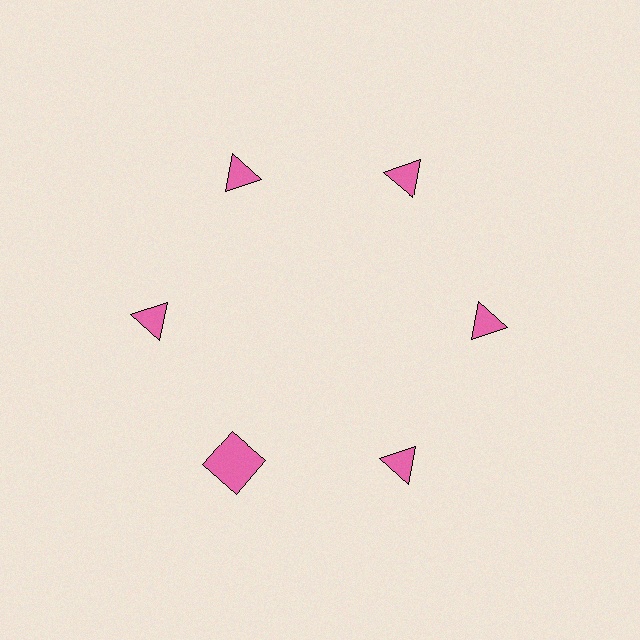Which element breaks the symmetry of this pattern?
The pink square at roughly the 7 o'clock position breaks the symmetry. All other shapes are pink triangles.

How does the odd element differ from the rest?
It has a different shape: square instead of triangle.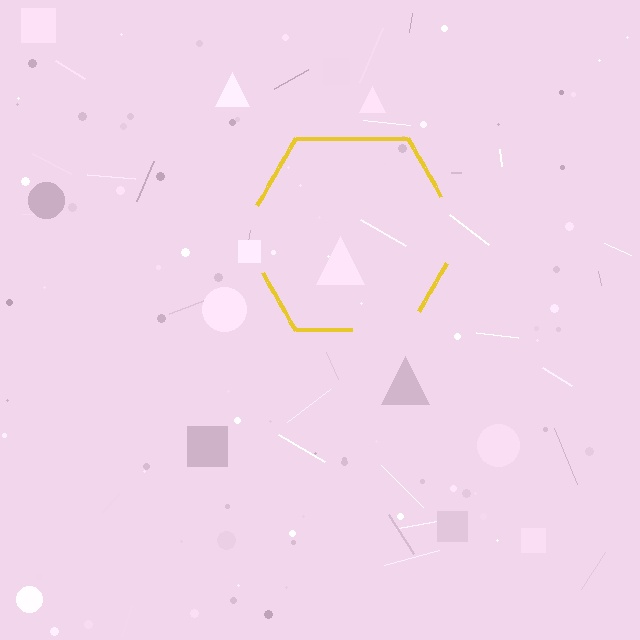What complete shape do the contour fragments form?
The contour fragments form a hexagon.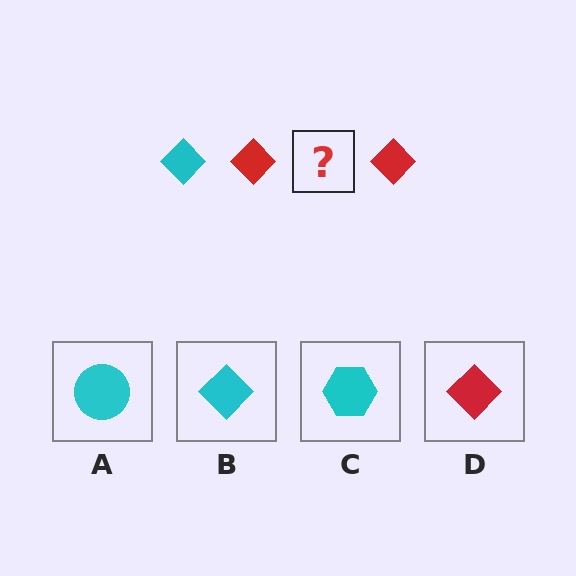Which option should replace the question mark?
Option B.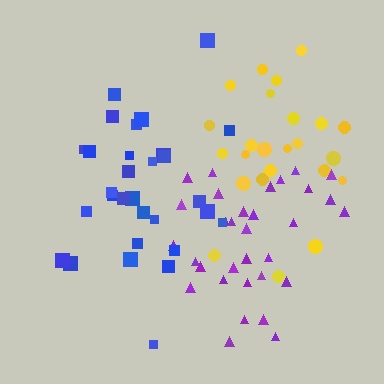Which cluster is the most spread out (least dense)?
Yellow.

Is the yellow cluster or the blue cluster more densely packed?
Blue.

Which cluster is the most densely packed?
Purple.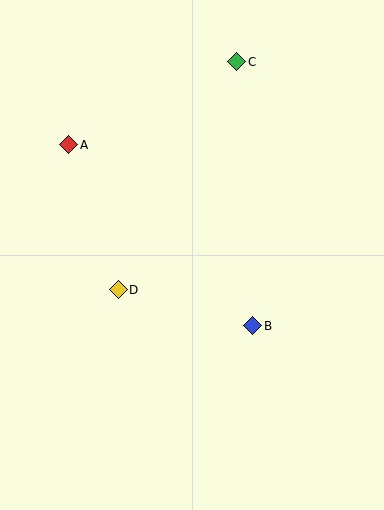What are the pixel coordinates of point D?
Point D is at (118, 290).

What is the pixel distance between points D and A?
The distance between D and A is 153 pixels.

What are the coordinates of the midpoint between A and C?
The midpoint between A and C is at (153, 103).